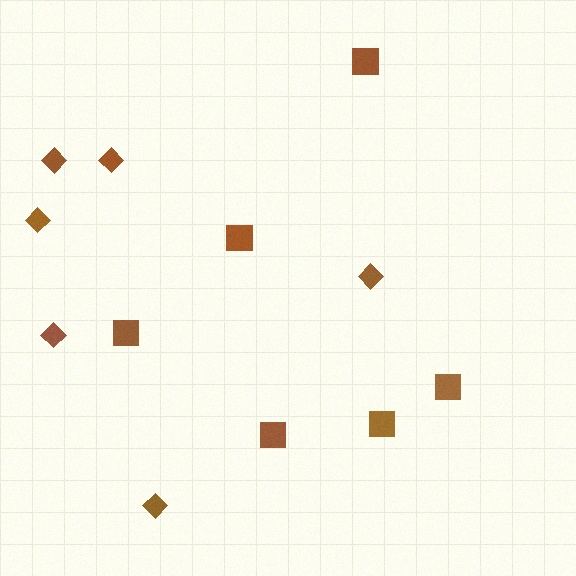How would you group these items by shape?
There are 2 groups: one group of squares (6) and one group of diamonds (6).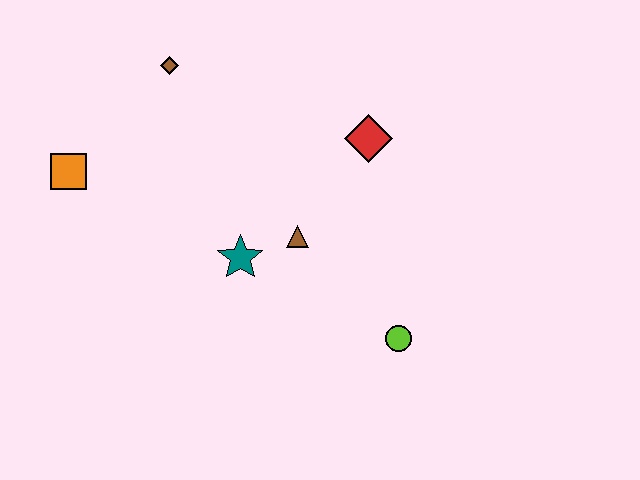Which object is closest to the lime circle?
The brown triangle is closest to the lime circle.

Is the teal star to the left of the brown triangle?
Yes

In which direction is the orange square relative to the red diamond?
The orange square is to the left of the red diamond.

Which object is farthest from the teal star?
The brown diamond is farthest from the teal star.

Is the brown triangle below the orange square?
Yes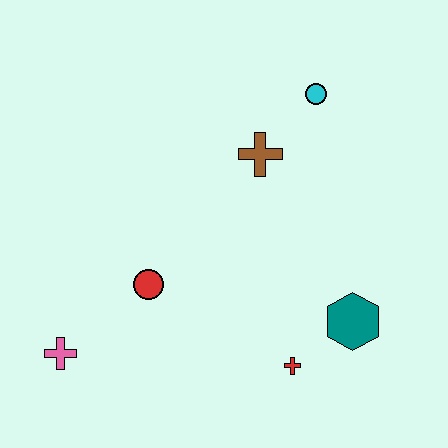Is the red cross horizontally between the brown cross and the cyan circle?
Yes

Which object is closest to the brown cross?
The cyan circle is closest to the brown cross.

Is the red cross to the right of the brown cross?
Yes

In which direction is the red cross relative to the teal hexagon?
The red cross is to the left of the teal hexagon.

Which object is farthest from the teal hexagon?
The pink cross is farthest from the teal hexagon.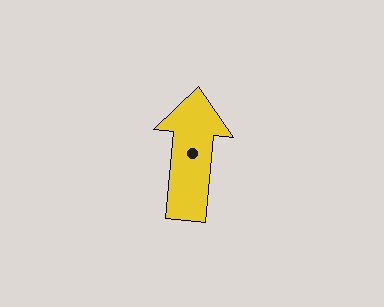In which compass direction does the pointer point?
North.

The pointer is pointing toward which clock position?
Roughly 12 o'clock.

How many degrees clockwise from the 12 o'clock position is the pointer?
Approximately 6 degrees.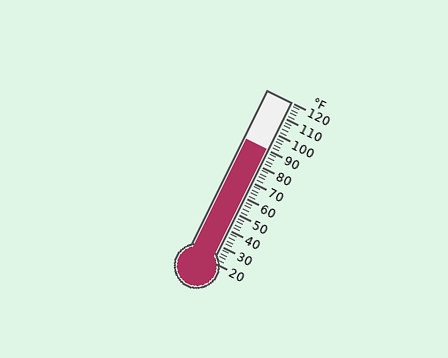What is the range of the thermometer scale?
The thermometer scale ranges from 20°F to 120°F.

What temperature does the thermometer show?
The thermometer shows approximately 90°F.